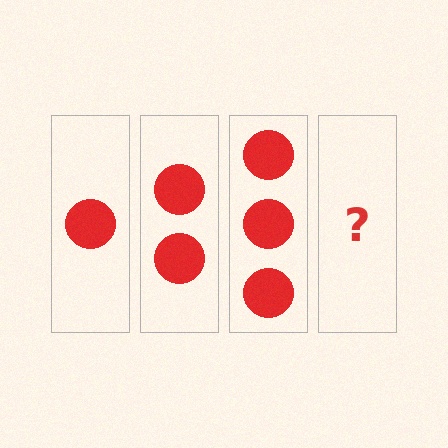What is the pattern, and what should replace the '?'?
The pattern is that each step adds one more circle. The '?' should be 4 circles.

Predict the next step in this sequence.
The next step is 4 circles.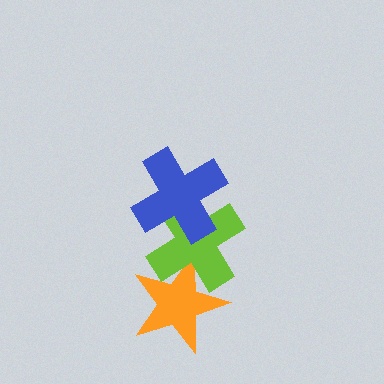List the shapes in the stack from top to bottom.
From top to bottom: the blue cross, the lime cross, the orange star.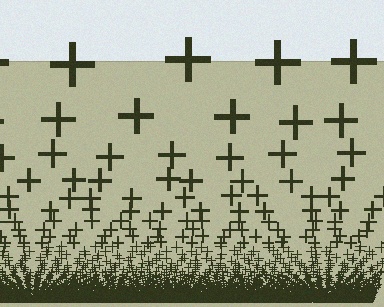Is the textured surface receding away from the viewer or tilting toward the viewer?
The surface appears to tilt toward the viewer. Texture elements get larger and sparser toward the top.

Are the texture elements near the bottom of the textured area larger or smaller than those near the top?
Smaller. The gradient is inverted — elements near the bottom are smaller and denser.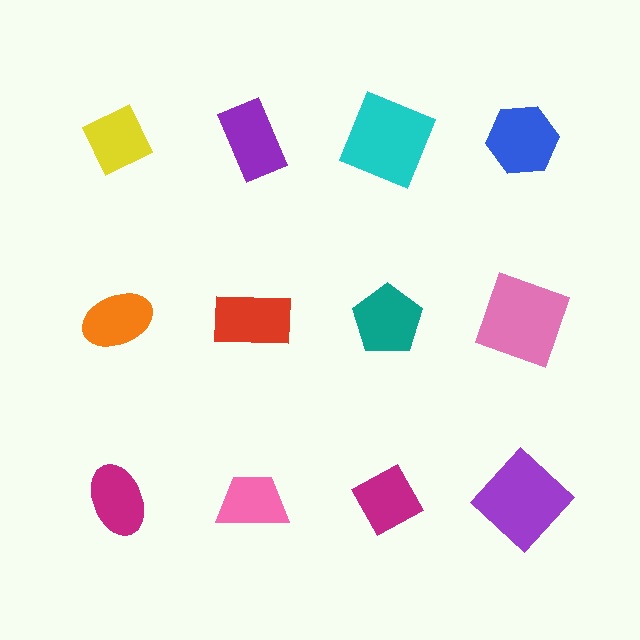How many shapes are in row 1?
4 shapes.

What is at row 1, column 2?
A purple rectangle.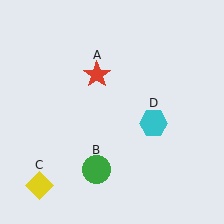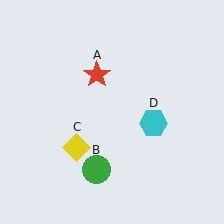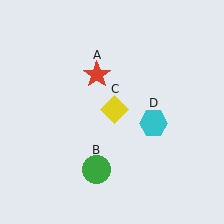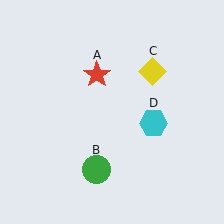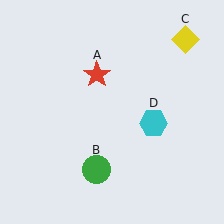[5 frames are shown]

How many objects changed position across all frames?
1 object changed position: yellow diamond (object C).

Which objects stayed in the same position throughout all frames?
Red star (object A) and green circle (object B) and cyan hexagon (object D) remained stationary.